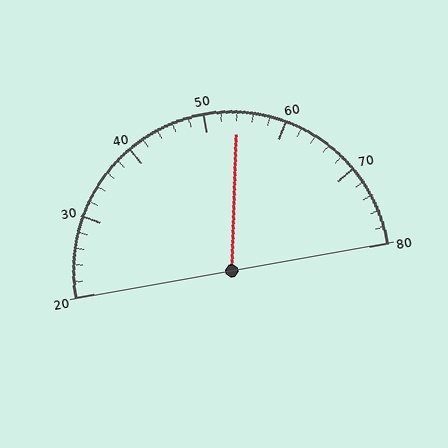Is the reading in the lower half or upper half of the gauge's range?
The reading is in the upper half of the range (20 to 80).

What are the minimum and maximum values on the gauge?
The gauge ranges from 20 to 80.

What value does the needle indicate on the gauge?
The needle indicates approximately 54.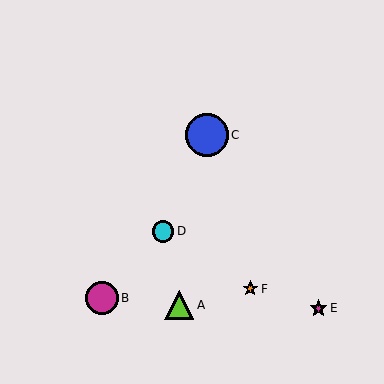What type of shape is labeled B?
Shape B is a magenta circle.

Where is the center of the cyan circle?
The center of the cyan circle is at (163, 231).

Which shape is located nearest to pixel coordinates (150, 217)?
The cyan circle (labeled D) at (163, 231) is nearest to that location.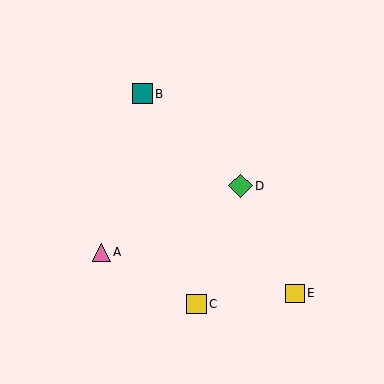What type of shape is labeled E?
Shape E is a yellow square.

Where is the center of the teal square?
The center of the teal square is at (142, 94).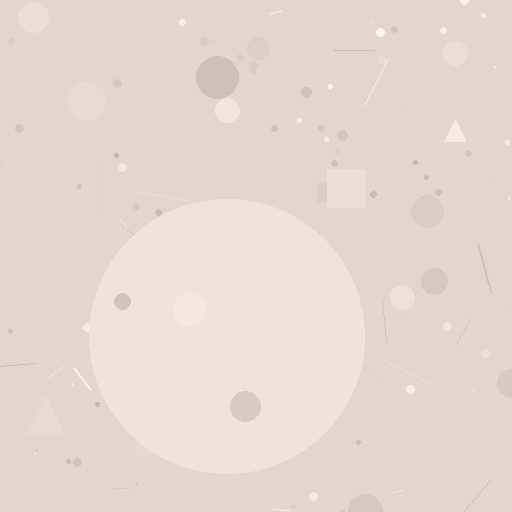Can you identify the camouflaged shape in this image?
The camouflaged shape is a circle.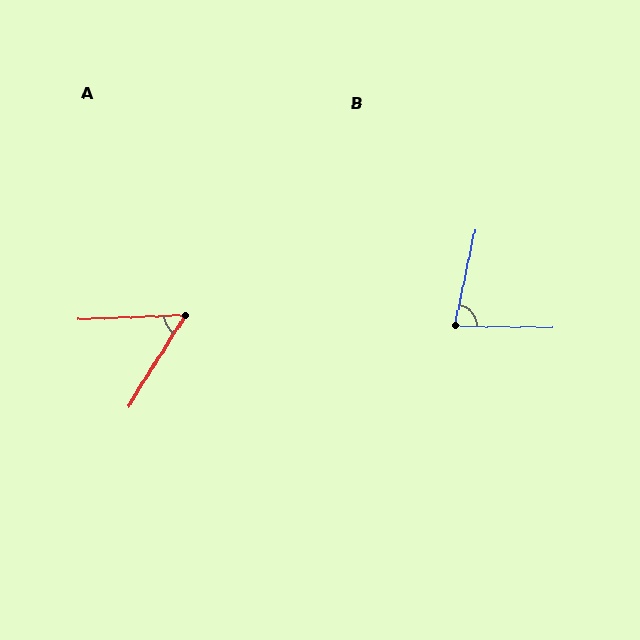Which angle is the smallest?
A, at approximately 56 degrees.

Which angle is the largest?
B, at approximately 78 degrees.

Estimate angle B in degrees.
Approximately 78 degrees.